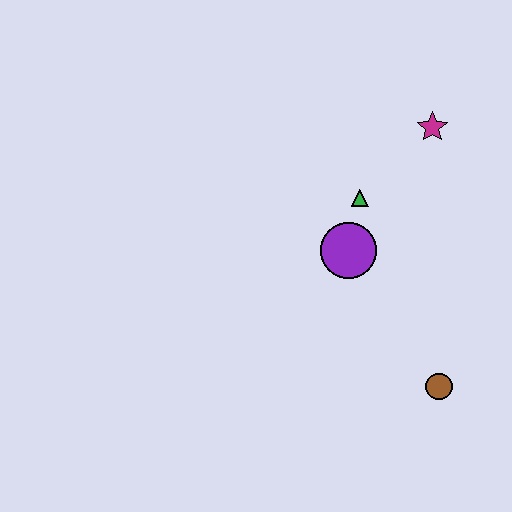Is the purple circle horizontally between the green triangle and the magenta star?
No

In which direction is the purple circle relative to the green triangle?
The purple circle is below the green triangle.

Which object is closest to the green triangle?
The purple circle is closest to the green triangle.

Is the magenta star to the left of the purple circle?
No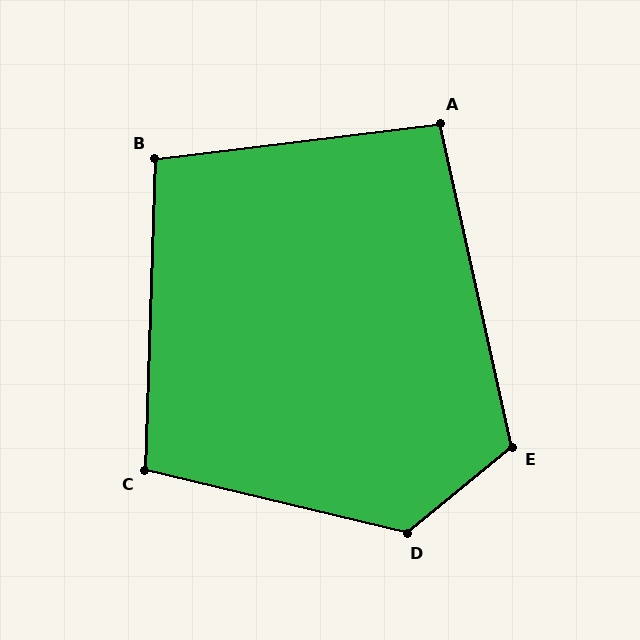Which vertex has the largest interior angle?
D, at approximately 127 degrees.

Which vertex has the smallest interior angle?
A, at approximately 95 degrees.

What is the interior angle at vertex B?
Approximately 99 degrees (obtuse).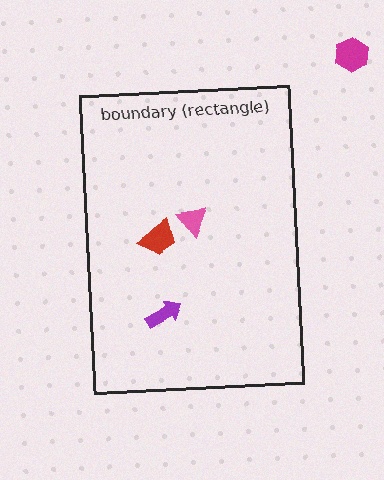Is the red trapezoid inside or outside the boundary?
Inside.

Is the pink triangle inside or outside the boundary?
Inside.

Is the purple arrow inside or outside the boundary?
Inside.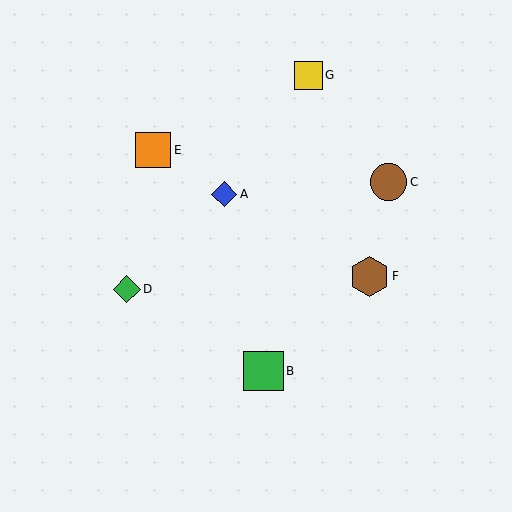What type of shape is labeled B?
Shape B is a green square.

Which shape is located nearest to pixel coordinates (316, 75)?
The yellow square (labeled G) at (308, 75) is nearest to that location.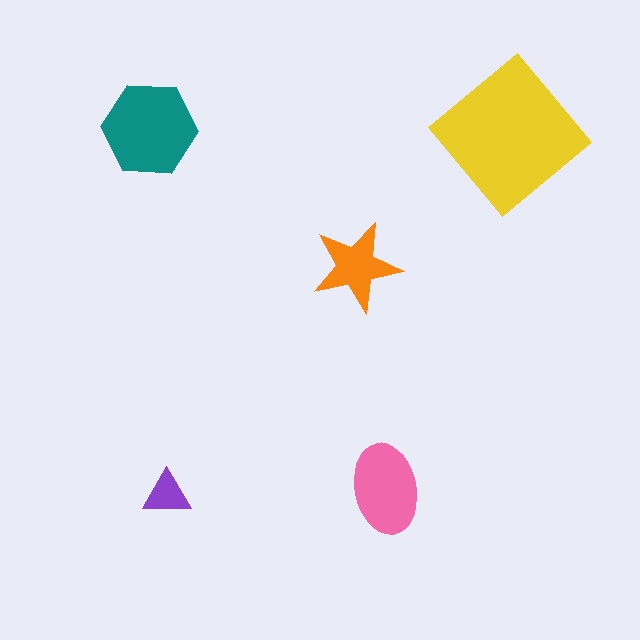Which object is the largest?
The yellow diamond.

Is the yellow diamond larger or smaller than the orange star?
Larger.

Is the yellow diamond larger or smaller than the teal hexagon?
Larger.